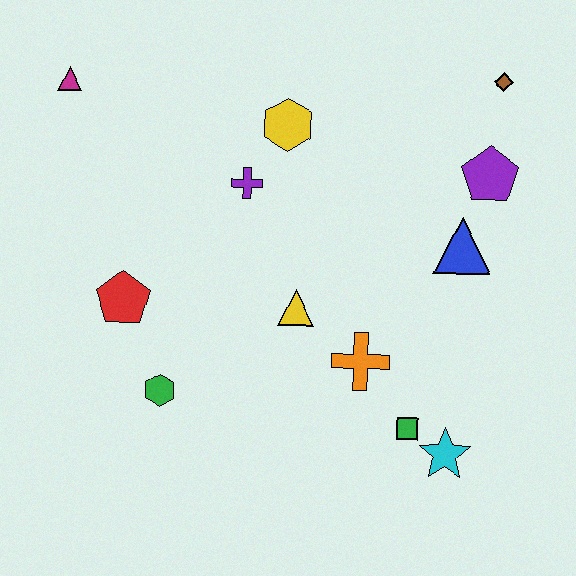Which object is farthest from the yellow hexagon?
The cyan star is farthest from the yellow hexagon.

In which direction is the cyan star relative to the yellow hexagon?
The cyan star is below the yellow hexagon.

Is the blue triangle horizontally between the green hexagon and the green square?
No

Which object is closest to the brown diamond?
The purple pentagon is closest to the brown diamond.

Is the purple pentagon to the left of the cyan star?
No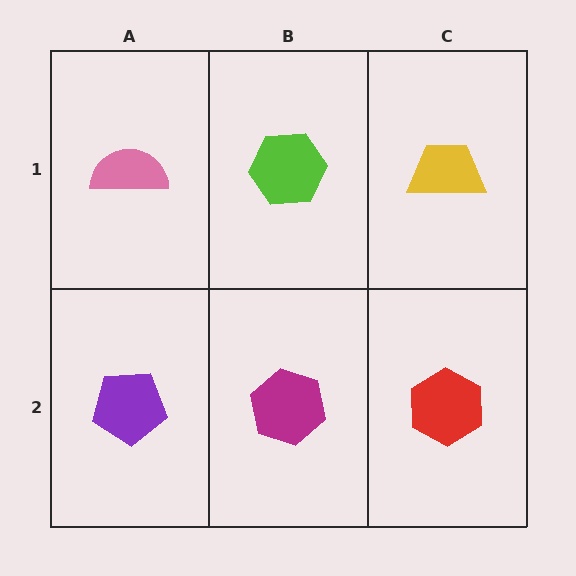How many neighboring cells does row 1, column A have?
2.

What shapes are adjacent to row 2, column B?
A lime hexagon (row 1, column B), a purple pentagon (row 2, column A), a red hexagon (row 2, column C).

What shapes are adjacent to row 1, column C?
A red hexagon (row 2, column C), a lime hexagon (row 1, column B).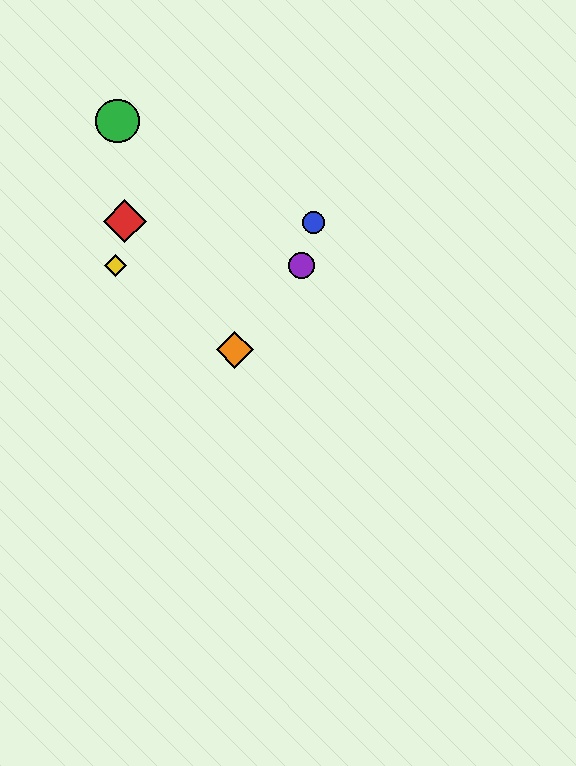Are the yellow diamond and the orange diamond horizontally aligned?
No, the yellow diamond is at y≈266 and the orange diamond is at y≈350.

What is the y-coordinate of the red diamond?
The red diamond is at y≈221.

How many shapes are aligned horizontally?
2 shapes (the yellow diamond, the purple circle) are aligned horizontally.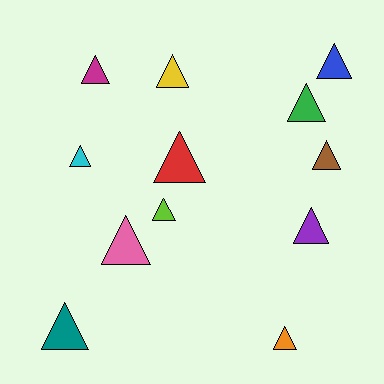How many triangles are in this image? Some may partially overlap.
There are 12 triangles.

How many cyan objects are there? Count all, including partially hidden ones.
There is 1 cyan object.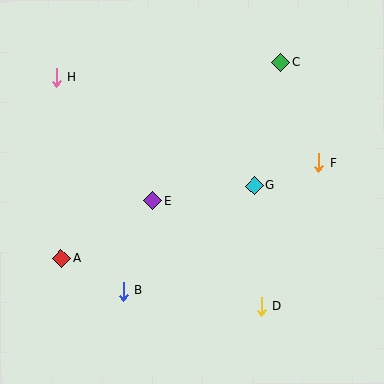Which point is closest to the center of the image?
Point E at (153, 201) is closest to the center.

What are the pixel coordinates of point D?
Point D is at (261, 307).